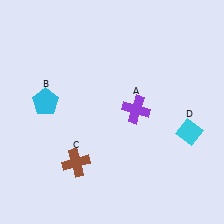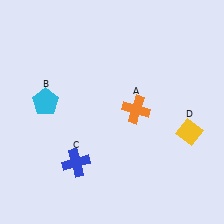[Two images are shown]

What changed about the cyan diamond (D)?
In Image 1, D is cyan. In Image 2, it changed to yellow.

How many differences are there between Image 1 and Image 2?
There are 3 differences between the two images.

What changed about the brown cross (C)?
In Image 1, C is brown. In Image 2, it changed to blue.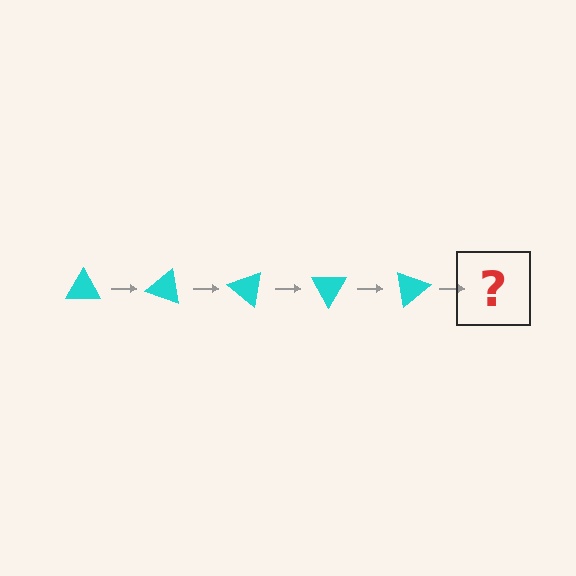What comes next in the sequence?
The next element should be a cyan triangle rotated 100 degrees.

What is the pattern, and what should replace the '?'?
The pattern is that the triangle rotates 20 degrees each step. The '?' should be a cyan triangle rotated 100 degrees.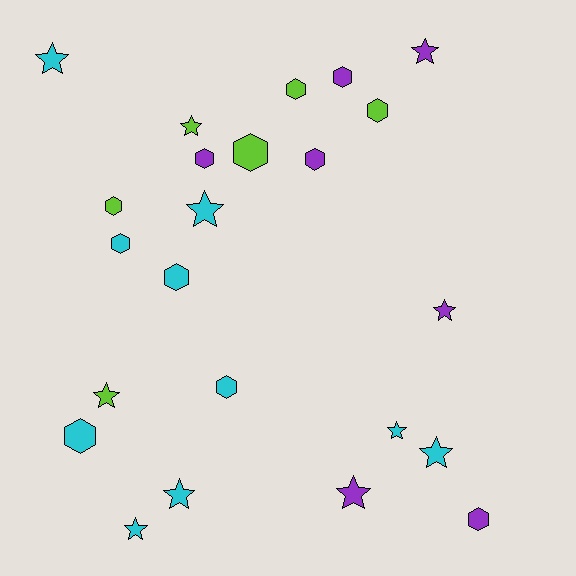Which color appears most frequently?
Cyan, with 10 objects.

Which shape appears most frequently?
Hexagon, with 12 objects.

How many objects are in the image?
There are 23 objects.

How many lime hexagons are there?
There are 4 lime hexagons.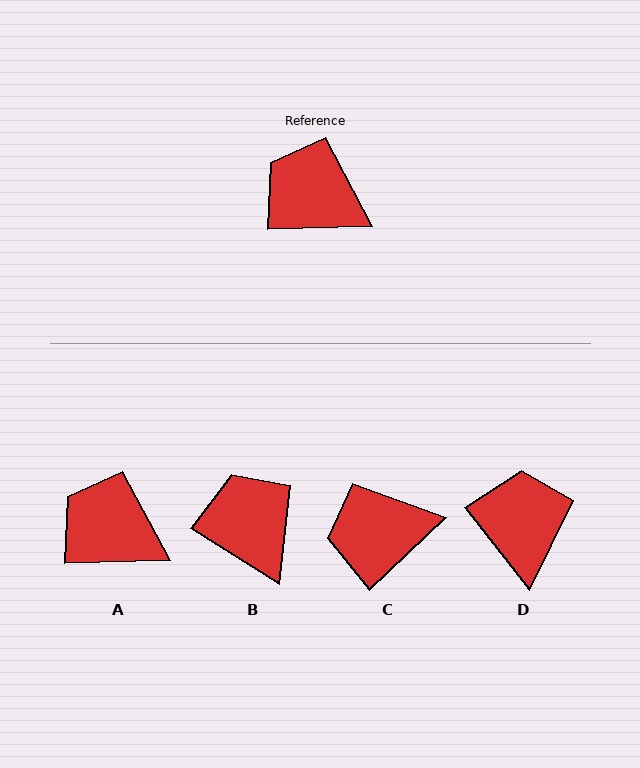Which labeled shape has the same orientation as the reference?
A.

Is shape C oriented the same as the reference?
No, it is off by about 41 degrees.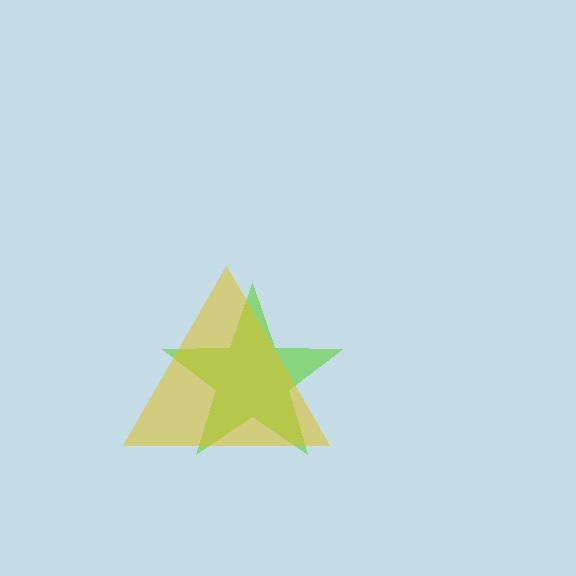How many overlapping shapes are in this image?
There are 2 overlapping shapes in the image.